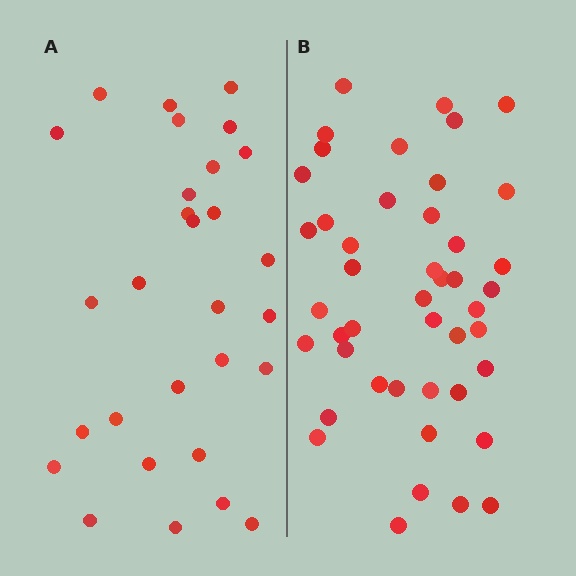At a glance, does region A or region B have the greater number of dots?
Region B (the right region) has more dots.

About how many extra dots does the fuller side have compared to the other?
Region B has approximately 15 more dots than region A.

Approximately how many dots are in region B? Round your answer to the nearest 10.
About 40 dots. (The exact count is 45, which rounds to 40.)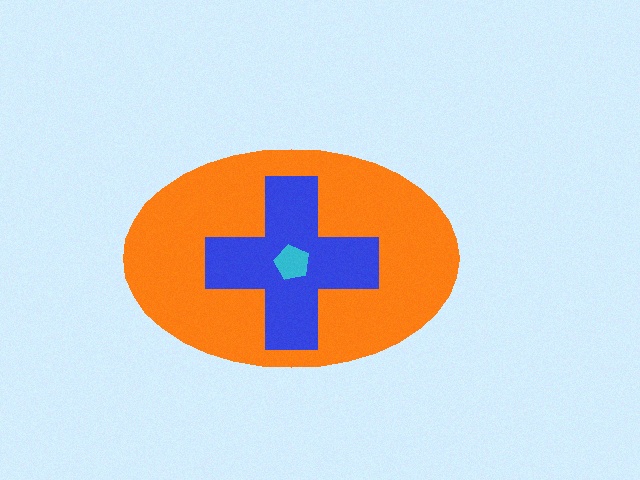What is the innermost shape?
The cyan pentagon.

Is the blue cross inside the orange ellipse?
Yes.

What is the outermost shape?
The orange ellipse.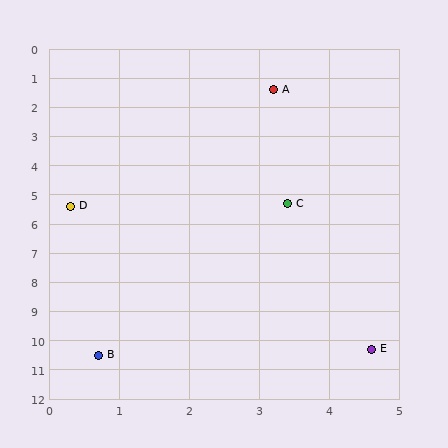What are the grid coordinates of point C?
Point C is at approximately (3.4, 5.3).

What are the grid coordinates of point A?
Point A is at approximately (3.2, 1.4).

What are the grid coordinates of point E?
Point E is at approximately (4.6, 10.3).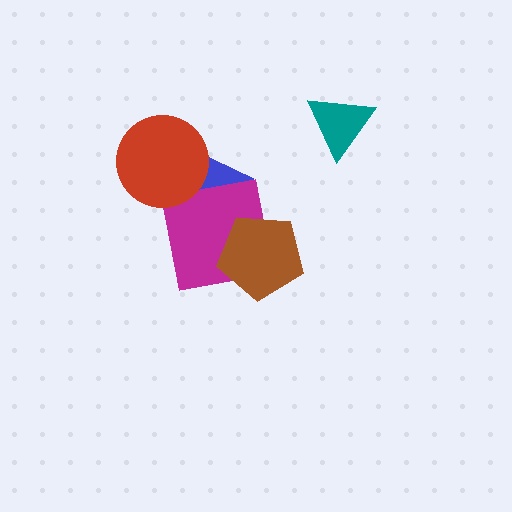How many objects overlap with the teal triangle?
0 objects overlap with the teal triangle.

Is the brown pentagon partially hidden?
No, no other shape covers it.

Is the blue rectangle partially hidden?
Yes, it is partially covered by another shape.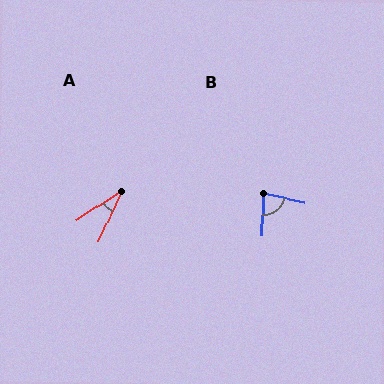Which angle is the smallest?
A, at approximately 32 degrees.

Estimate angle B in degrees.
Approximately 79 degrees.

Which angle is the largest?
B, at approximately 79 degrees.